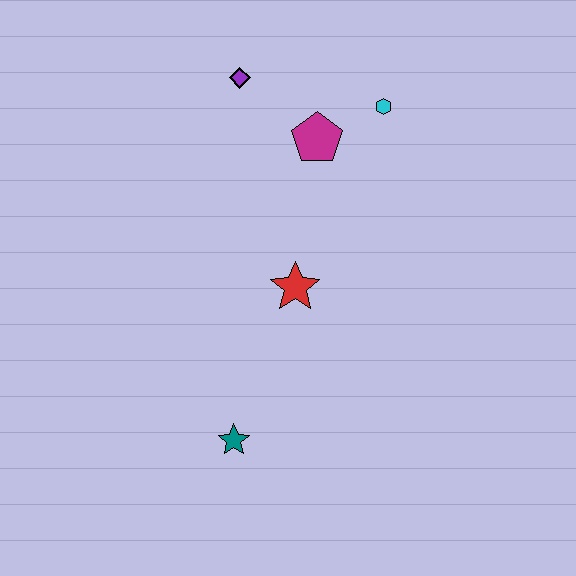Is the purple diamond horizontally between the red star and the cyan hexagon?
No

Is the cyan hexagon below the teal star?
No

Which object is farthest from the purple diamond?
The teal star is farthest from the purple diamond.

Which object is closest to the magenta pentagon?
The cyan hexagon is closest to the magenta pentagon.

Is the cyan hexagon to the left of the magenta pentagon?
No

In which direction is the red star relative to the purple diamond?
The red star is below the purple diamond.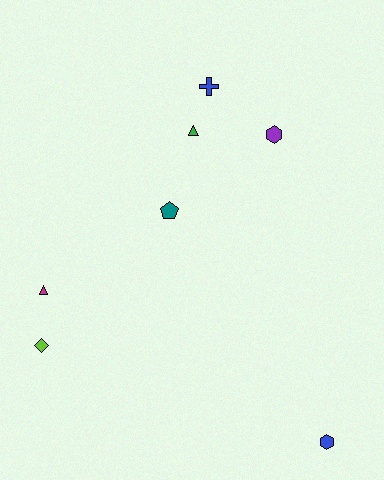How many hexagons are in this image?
There are 2 hexagons.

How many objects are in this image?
There are 7 objects.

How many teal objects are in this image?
There is 1 teal object.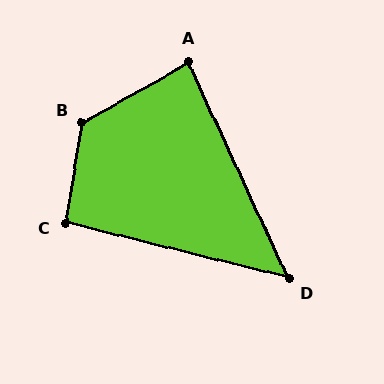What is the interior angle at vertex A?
Approximately 85 degrees (approximately right).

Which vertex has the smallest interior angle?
D, at approximately 51 degrees.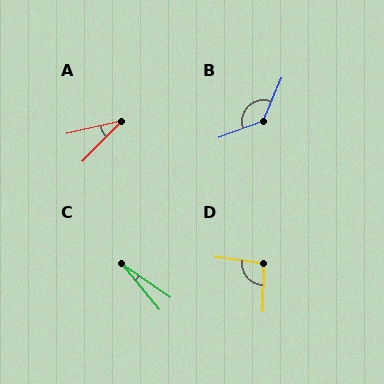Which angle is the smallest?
C, at approximately 15 degrees.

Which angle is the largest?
B, at approximately 133 degrees.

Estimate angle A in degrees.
Approximately 32 degrees.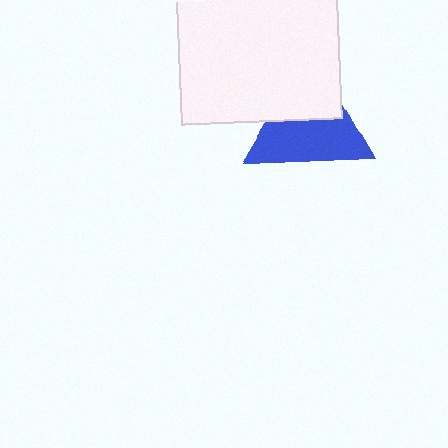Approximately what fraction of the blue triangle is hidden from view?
Roughly 40% of the blue triangle is hidden behind the white square.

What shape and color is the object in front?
The object in front is a white square.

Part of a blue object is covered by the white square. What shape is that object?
It is a triangle.